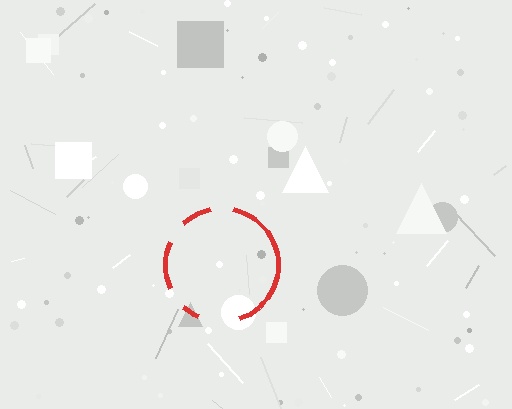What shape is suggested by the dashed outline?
The dashed outline suggests a circle.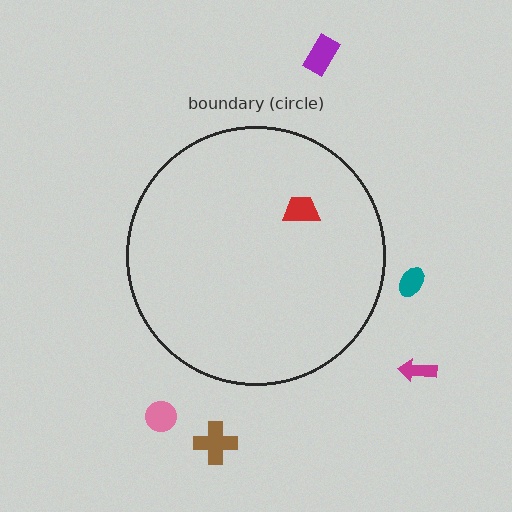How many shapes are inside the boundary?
1 inside, 5 outside.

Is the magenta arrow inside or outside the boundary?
Outside.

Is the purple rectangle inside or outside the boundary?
Outside.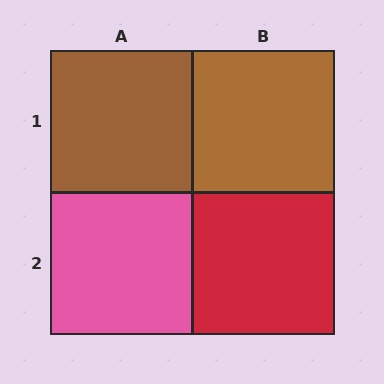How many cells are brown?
2 cells are brown.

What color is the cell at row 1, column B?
Brown.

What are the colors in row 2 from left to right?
Pink, red.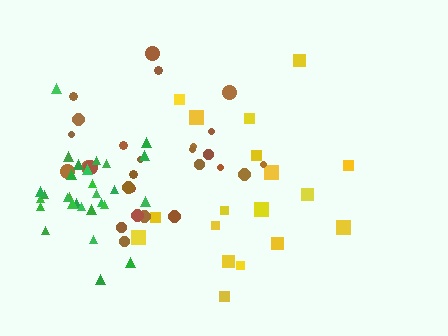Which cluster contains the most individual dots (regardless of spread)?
Green (29).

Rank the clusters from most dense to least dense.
green, brown, yellow.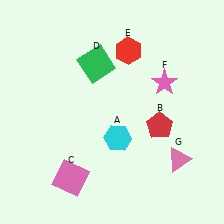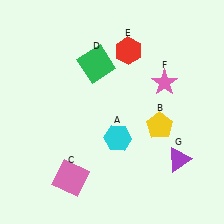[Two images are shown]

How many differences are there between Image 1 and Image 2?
There are 2 differences between the two images.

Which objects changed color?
B changed from red to yellow. G changed from pink to purple.